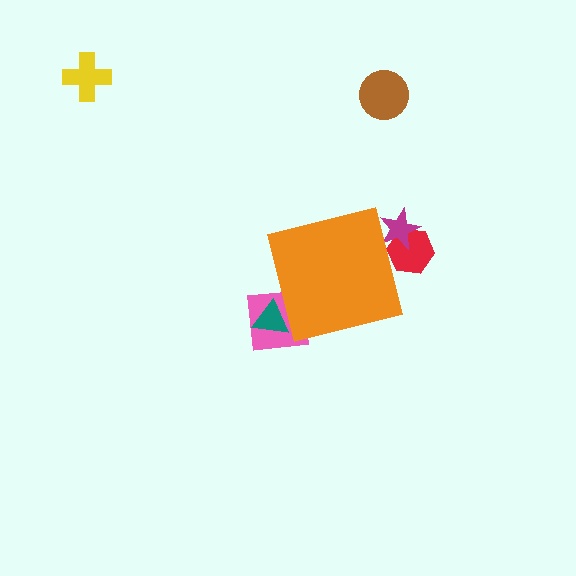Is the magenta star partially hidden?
Yes, the magenta star is partially hidden behind the orange square.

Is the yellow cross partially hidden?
No, the yellow cross is fully visible.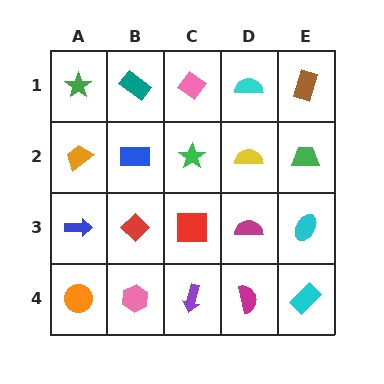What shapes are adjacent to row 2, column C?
A pink diamond (row 1, column C), a red square (row 3, column C), a blue rectangle (row 2, column B), a yellow semicircle (row 2, column D).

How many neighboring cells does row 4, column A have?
2.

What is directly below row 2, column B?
A red diamond.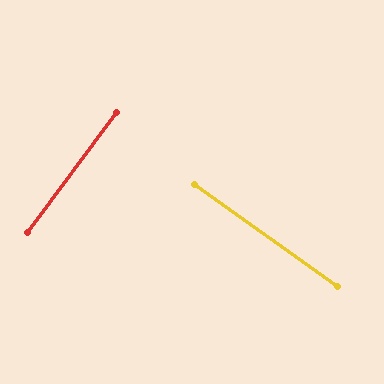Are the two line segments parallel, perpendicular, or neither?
Perpendicular — they meet at approximately 89°.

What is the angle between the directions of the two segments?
Approximately 89 degrees.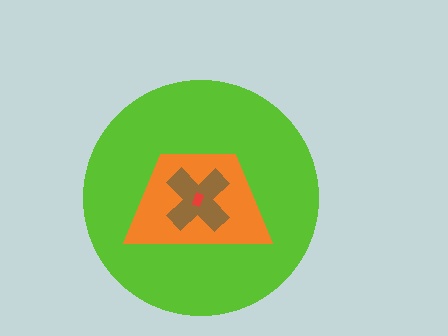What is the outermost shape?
The lime circle.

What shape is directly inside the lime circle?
The orange trapezoid.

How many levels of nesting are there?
4.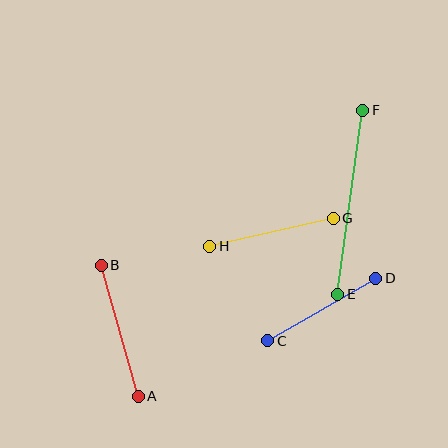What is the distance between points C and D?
The distance is approximately 125 pixels.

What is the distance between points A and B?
The distance is approximately 136 pixels.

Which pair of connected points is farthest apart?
Points E and F are farthest apart.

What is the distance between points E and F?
The distance is approximately 186 pixels.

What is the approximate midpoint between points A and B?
The midpoint is at approximately (120, 331) pixels.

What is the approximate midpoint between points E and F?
The midpoint is at approximately (350, 202) pixels.